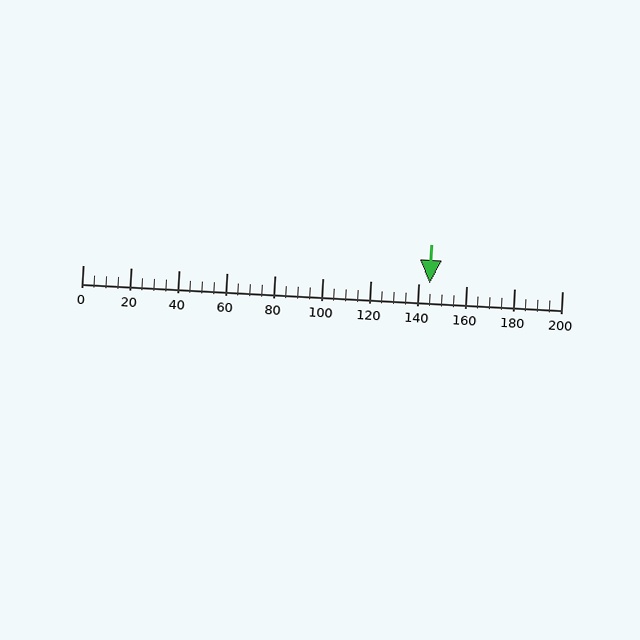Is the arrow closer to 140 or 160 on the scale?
The arrow is closer to 140.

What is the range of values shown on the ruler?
The ruler shows values from 0 to 200.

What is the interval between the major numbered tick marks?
The major tick marks are spaced 20 units apart.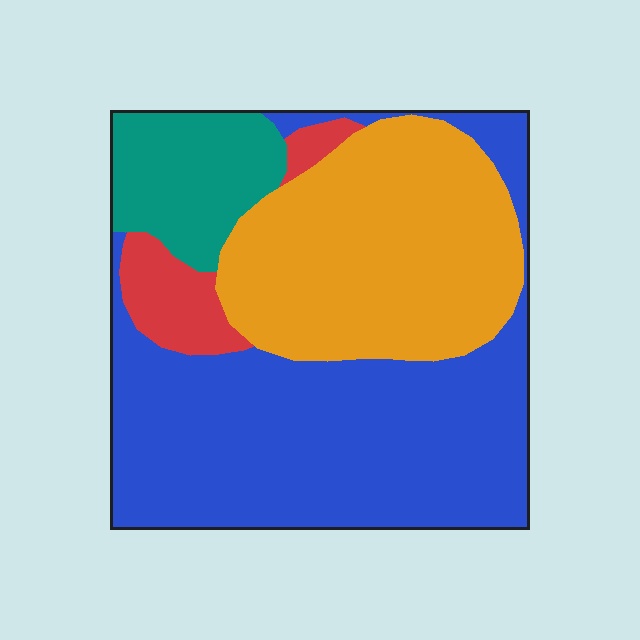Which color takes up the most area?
Blue, at roughly 50%.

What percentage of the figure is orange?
Orange covers roughly 35% of the figure.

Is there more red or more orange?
Orange.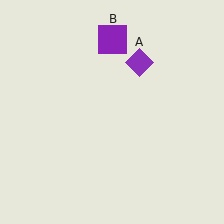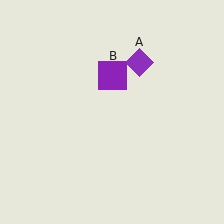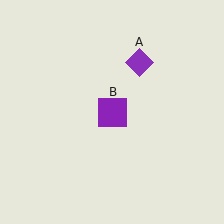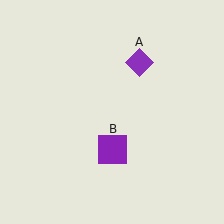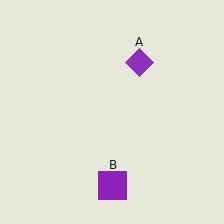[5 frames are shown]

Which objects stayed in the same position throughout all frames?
Purple diamond (object A) remained stationary.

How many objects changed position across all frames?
1 object changed position: purple square (object B).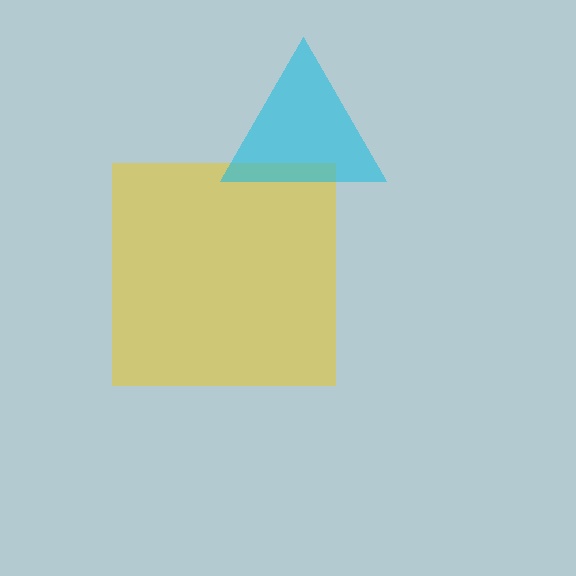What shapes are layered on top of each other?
The layered shapes are: a yellow square, a cyan triangle.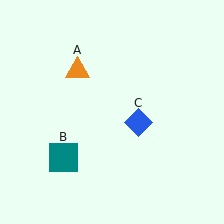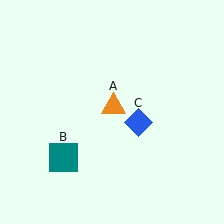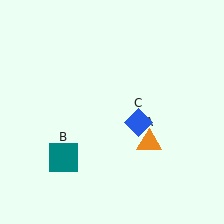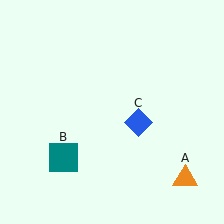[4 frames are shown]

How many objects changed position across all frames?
1 object changed position: orange triangle (object A).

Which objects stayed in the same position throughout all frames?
Teal square (object B) and blue diamond (object C) remained stationary.